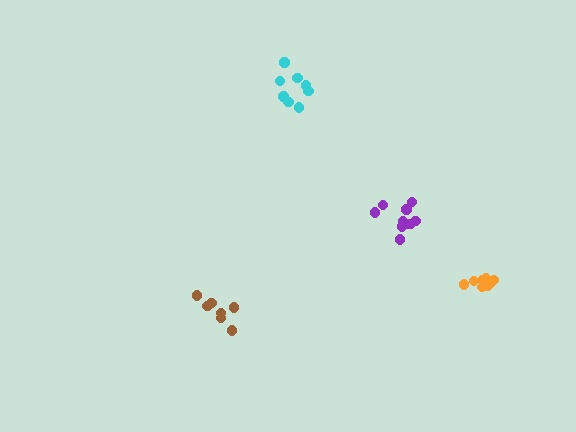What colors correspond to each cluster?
The clusters are colored: cyan, brown, orange, purple.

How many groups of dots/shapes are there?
There are 4 groups.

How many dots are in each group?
Group 1: 8 dots, Group 2: 7 dots, Group 3: 9 dots, Group 4: 11 dots (35 total).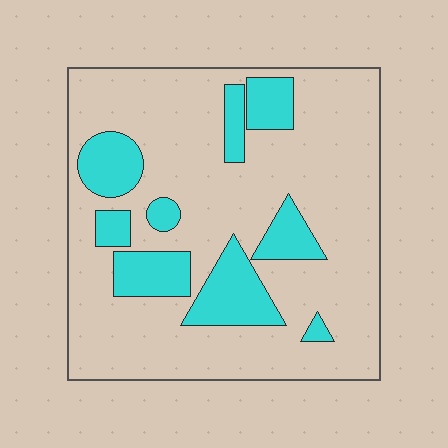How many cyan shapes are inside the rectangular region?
9.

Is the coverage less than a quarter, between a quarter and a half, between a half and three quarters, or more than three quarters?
Less than a quarter.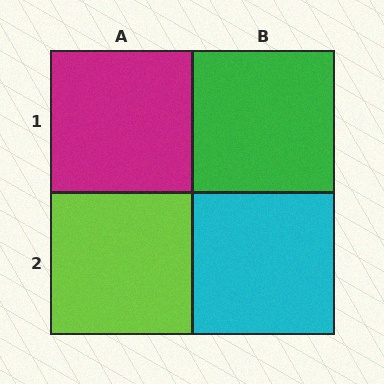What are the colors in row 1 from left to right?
Magenta, green.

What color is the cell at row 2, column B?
Cyan.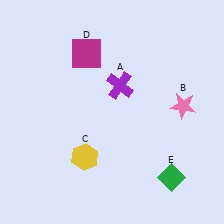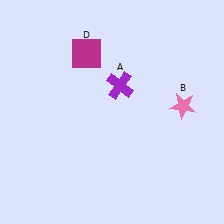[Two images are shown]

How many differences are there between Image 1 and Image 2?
There are 2 differences between the two images.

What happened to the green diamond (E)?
The green diamond (E) was removed in Image 2. It was in the bottom-right area of Image 1.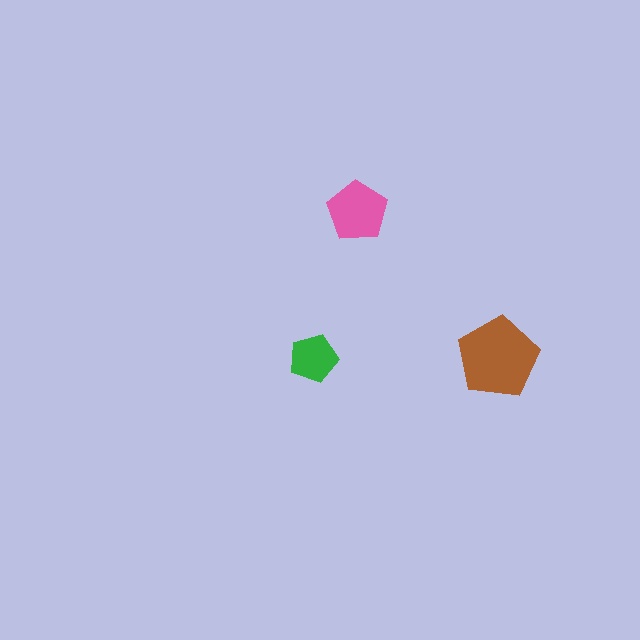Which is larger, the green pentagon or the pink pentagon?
The pink one.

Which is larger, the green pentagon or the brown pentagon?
The brown one.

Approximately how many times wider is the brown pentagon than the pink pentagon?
About 1.5 times wider.